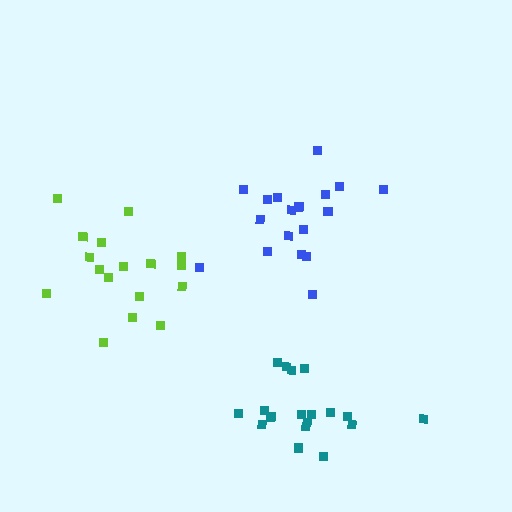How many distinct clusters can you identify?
There are 3 distinct clusters.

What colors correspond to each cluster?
The clusters are colored: blue, lime, teal.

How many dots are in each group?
Group 1: 19 dots, Group 2: 17 dots, Group 3: 19 dots (55 total).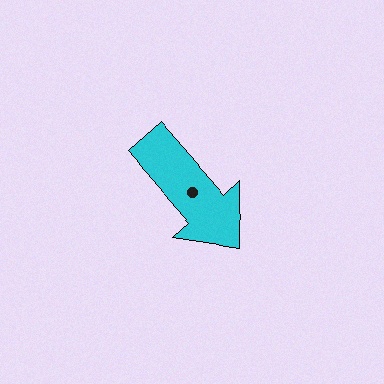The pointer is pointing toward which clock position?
Roughly 5 o'clock.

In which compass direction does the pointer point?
Southeast.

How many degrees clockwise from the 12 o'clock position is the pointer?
Approximately 139 degrees.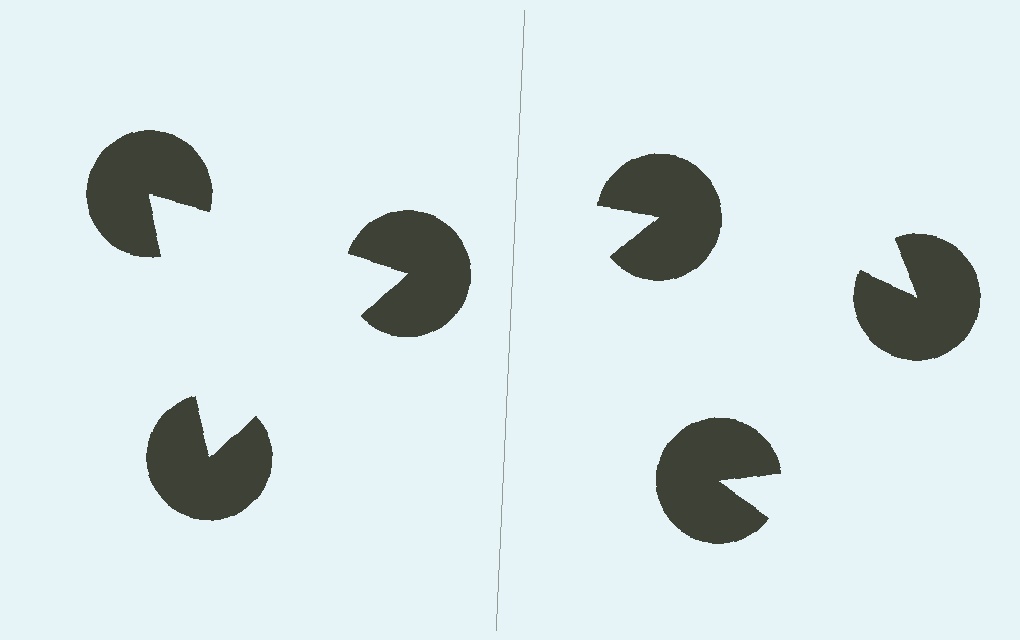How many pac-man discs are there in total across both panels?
6 — 3 on each side.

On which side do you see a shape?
An illusory triangle appears on the left side. On the right side the wedge cuts are rotated, so no coherent shape forms.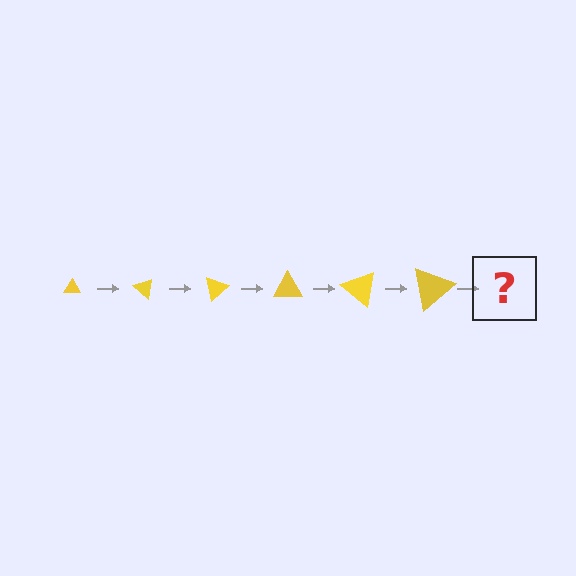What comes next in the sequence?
The next element should be a triangle, larger than the previous one and rotated 240 degrees from the start.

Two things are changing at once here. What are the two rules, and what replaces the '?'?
The two rules are that the triangle grows larger each step and it rotates 40 degrees each step. The '?' should be a triangle, larger than the previous one and rotated 240 degrees from the start.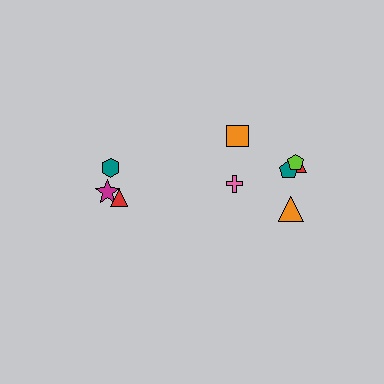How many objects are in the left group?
There are 3 objects.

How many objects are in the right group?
There are 6 objects.